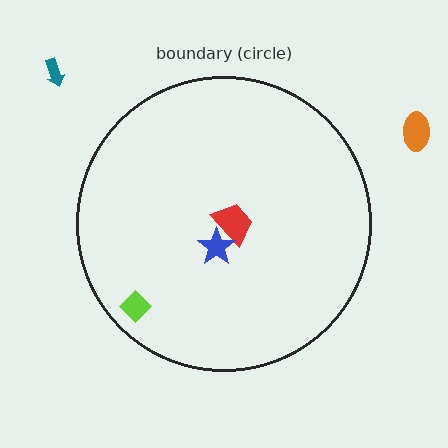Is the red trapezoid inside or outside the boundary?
Inside.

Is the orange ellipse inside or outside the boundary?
Outside.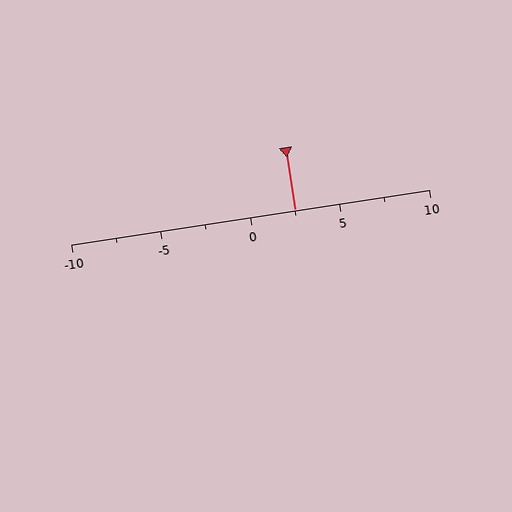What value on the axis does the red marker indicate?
The marker indicates approximately 2.5.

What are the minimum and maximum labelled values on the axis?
The axis runs from -10 to 10.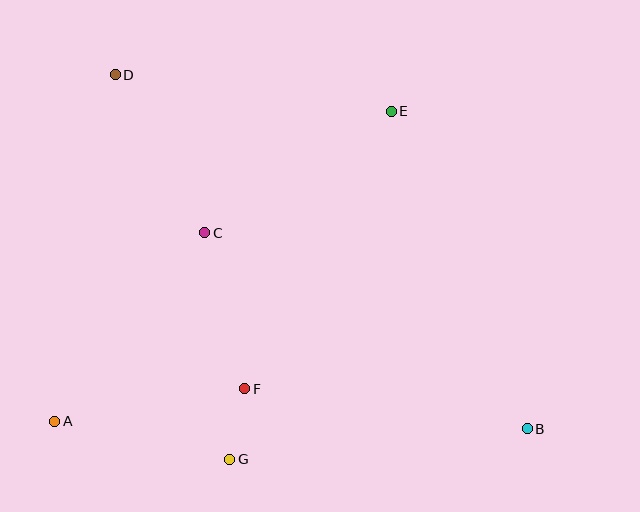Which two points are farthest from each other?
Points B and D are farthest from each other.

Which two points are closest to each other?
Points F and G are closest to each other.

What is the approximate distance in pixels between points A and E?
The distance between A and E is approximately 458 pixels.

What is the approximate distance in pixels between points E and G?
The distance between E and G is approximately 384 pixels.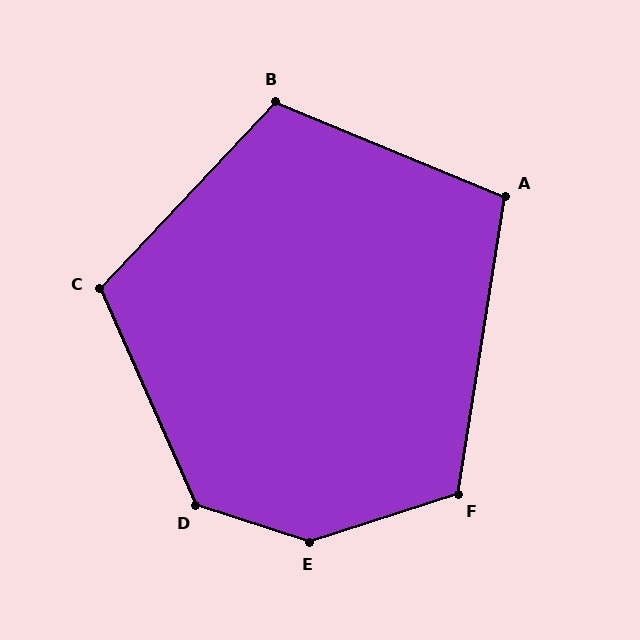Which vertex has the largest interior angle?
E, at approximately 144 degrees.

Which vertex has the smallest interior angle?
A, at approximately 103 degrees.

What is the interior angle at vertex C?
Approximately 113 degrees (obtuse).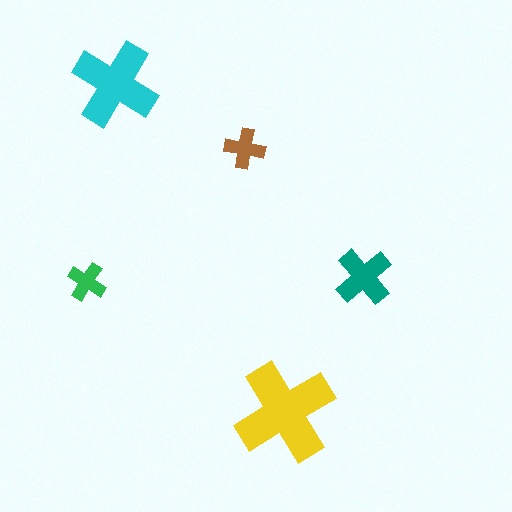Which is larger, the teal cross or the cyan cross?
The cyan one.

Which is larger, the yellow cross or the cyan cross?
The yellow one.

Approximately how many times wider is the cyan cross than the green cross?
About 2 times wider.